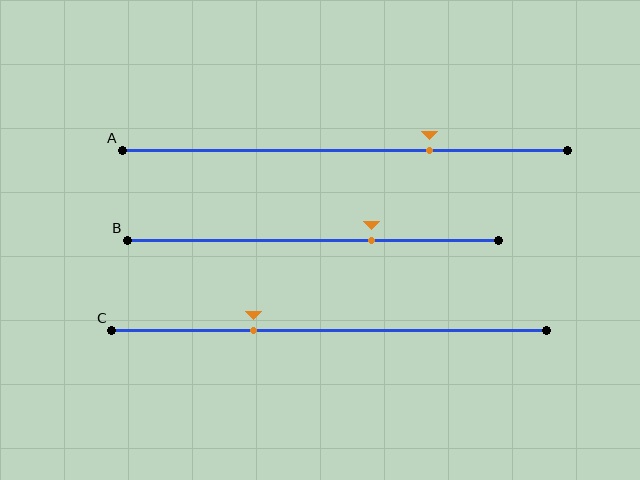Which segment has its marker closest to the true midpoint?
Segment B has its marker closest to the true midpoint.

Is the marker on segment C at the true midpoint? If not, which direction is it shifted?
No, the marker on segment C is shifted to the left by about 17% of the segment length.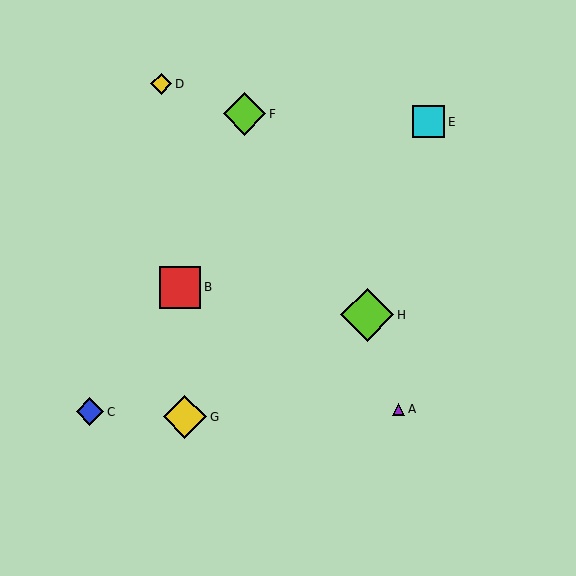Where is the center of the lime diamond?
The center of the lime diamond is at (244, 114).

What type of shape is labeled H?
Shape H is a lime diamond.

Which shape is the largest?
The lime diamond (labeled H) is the largest.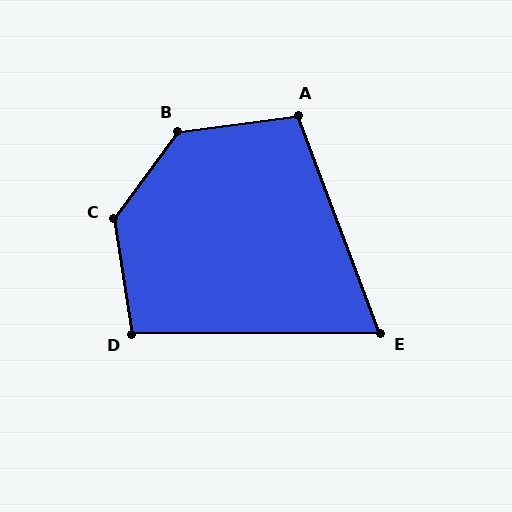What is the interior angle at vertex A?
Approximately 103 degrees (obtuse).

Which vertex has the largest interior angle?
C, at approximately 135 degrees.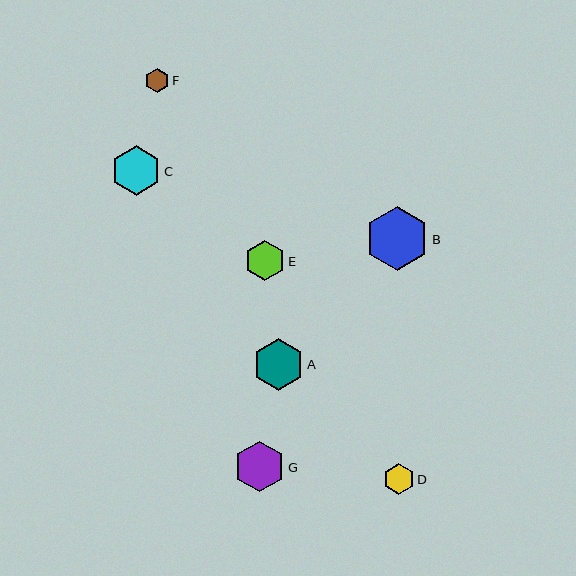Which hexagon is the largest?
Hexagon B is the largest with a size of approximately 64 pixels.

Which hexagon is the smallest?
Hexagon F is the smallest with a size of approximately 25 pixels.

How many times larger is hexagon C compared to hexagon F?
Hexagon C is approximately 2.0 times the size of hexagon F.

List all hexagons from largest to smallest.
From largest to smallest: B, A, G, C, E, D, F.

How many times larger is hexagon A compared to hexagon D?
Hexagon A is approximately 1.7 times the size of hexagon D.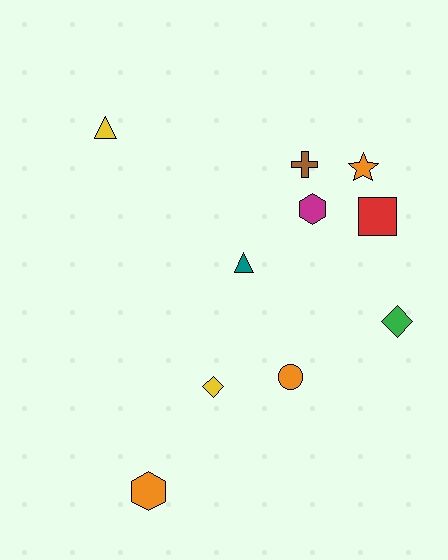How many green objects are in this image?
There is 1 green object.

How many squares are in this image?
There is 1 square.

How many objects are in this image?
There are 10 objects.